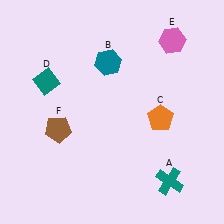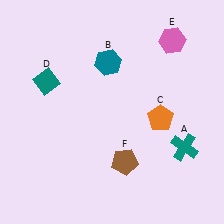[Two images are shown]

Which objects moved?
The objects that moved are: the teal cross (A), the brown pentagon (F).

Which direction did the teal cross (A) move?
The teal cross (A) moved up.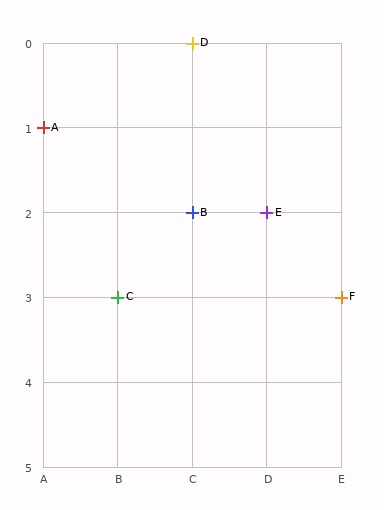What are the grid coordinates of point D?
Point D is at grid coordinates (C, 0).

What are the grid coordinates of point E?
Point E is at grid coordinates (D, 2).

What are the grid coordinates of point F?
Point F is at grid coordinates (E, 3).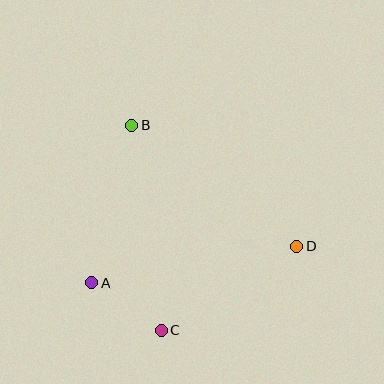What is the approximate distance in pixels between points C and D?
The distance between C and D is approximately 159 pixels.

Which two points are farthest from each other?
Points A and D are farthest from each other.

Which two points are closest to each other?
Points A and C are closest to each other.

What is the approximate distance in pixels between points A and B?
The distance between A and B is approximately 163 pixels.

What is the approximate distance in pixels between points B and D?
The distance between B and D is approximately 204 pixels.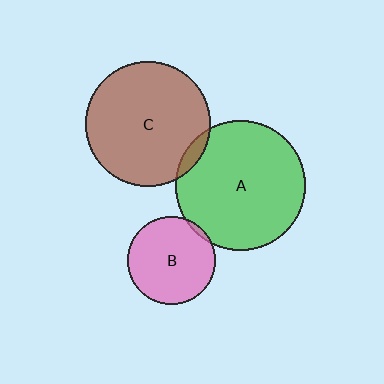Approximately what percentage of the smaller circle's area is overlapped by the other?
Approximately 5%.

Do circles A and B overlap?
Yes.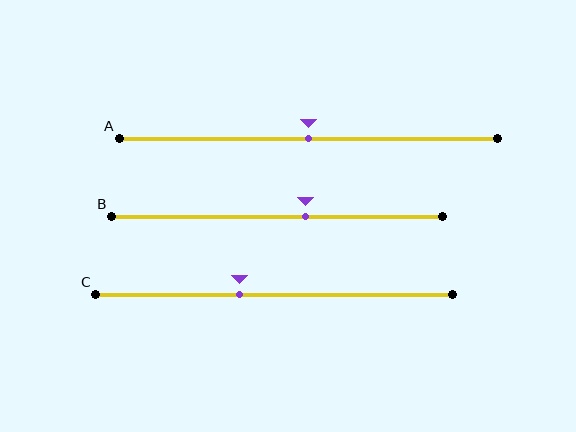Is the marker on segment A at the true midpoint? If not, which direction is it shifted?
Yes, the marker on segment A is at the true midpoint.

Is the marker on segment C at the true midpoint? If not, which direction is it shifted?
No, the marker on segment C is shifted to the left by about 10% of the segment length.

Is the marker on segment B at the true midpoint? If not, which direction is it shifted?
No, the marker on segment B is shifted to the right by about 8% of the segment length.